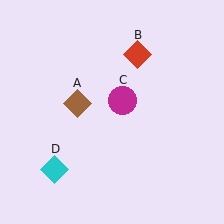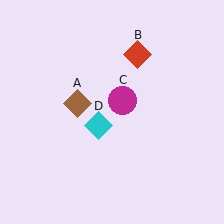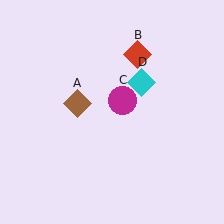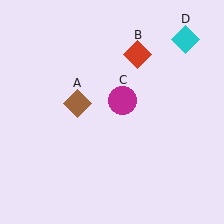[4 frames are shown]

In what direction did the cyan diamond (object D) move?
The cyan diamond (object D) moved up and to the right.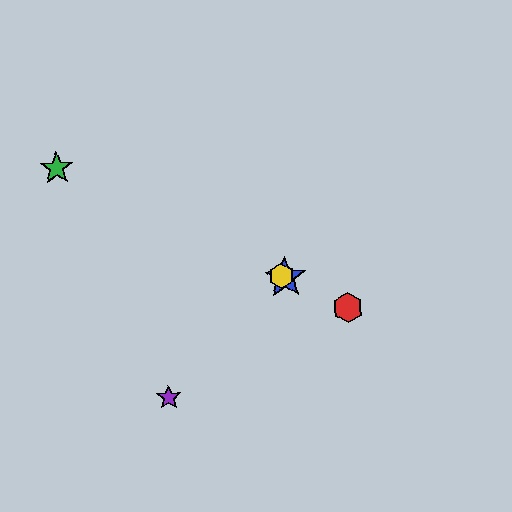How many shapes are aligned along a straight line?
4 shapes (the red hexagon, the blue star, the green star, the yellow hexagon) are aligned along a straight line.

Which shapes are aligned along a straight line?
The red hexagon, the blue star, the green star, the yellow hexagon are aligned along a straight line.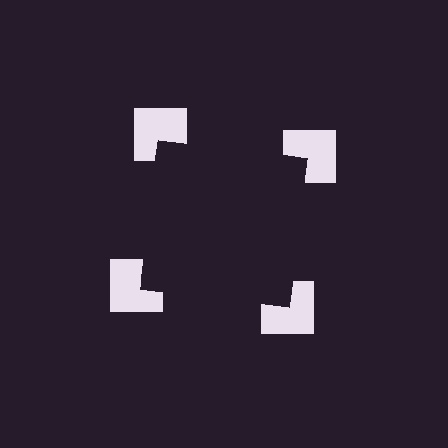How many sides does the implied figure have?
4 sides.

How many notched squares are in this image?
There are 4 — one at each vertex of the illusory square.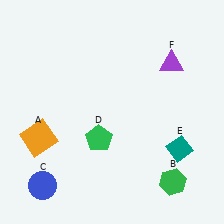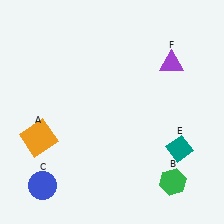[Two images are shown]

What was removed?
The green pentagon (D) was removed in Image 2.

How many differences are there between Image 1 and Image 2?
There is 1 difference between the two images.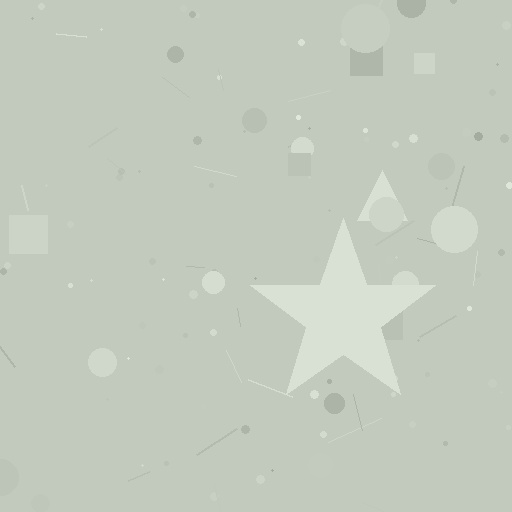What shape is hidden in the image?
A star is hidden in the image.